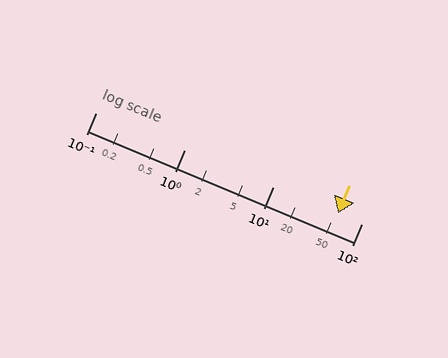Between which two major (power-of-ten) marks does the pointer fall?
The pointer is between 10 and 100.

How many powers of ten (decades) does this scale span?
The scale spans 3 decades, from 0.1 to 100.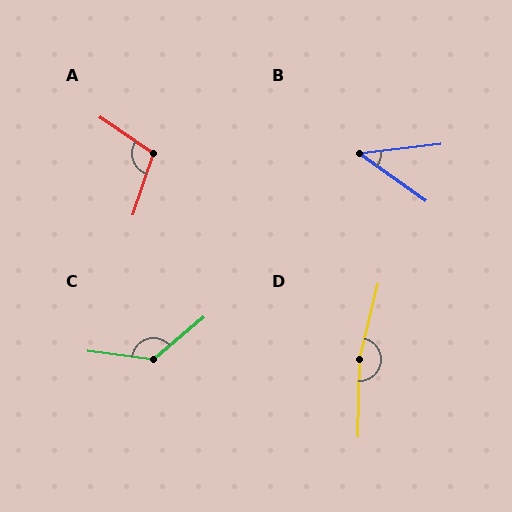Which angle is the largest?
D, at approximately 168 degrees.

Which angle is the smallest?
B, at approximately 42 degrees.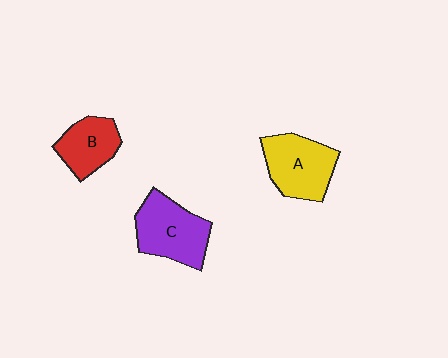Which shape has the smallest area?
Shape B (red).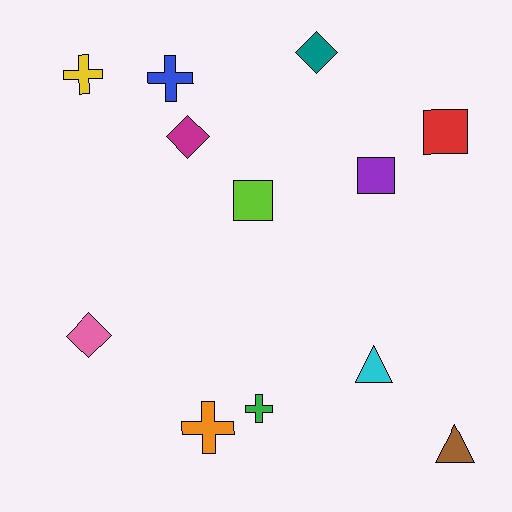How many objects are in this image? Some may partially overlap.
There are 12 objects.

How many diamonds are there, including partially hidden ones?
There are 3 diamonds.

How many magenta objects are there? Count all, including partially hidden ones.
There is 1 magenta object.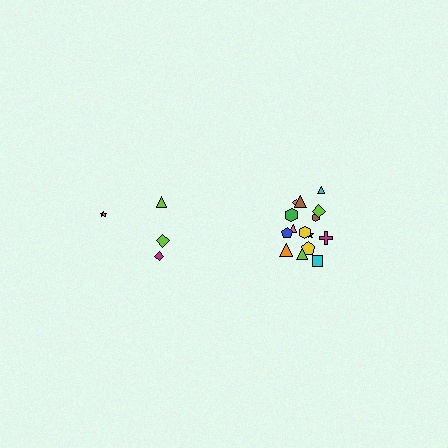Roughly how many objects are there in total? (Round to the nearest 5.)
Roughly 20 objects in total.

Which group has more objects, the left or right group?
The right group.